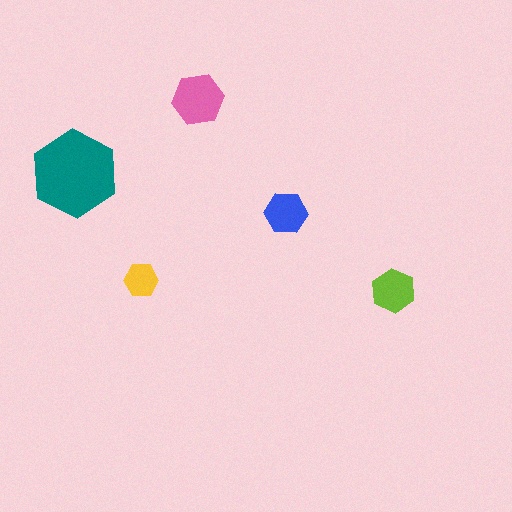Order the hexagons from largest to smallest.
the teal one, the pink one, the lime one, the blue one, the yellow one.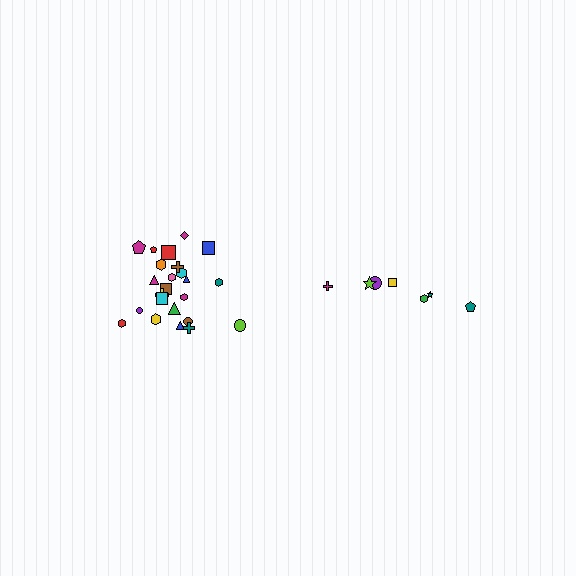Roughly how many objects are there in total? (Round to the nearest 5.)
Roughly 30 objects in total.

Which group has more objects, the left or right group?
The left group.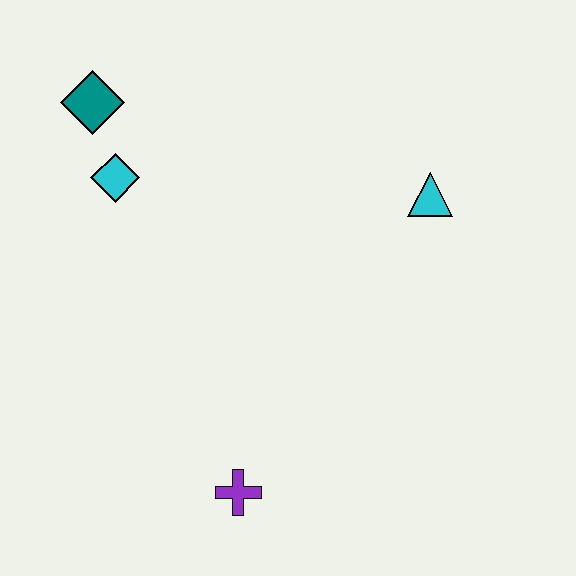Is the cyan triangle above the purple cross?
Yes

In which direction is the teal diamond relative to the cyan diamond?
The teal diamond is above the cyan diamond.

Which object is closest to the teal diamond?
The cyan diamond is closest to the teal diamond.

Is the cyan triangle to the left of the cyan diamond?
No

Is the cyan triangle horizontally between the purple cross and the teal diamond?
No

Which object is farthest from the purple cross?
The teal diamond is farthest from the purple cross.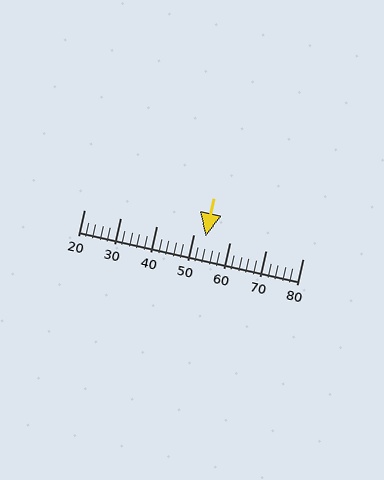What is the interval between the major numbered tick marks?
The major tick marks are spaced 10 units apart.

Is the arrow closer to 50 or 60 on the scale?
The arrow is closer to 50.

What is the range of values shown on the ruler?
The ruler shows values from 20 to 80.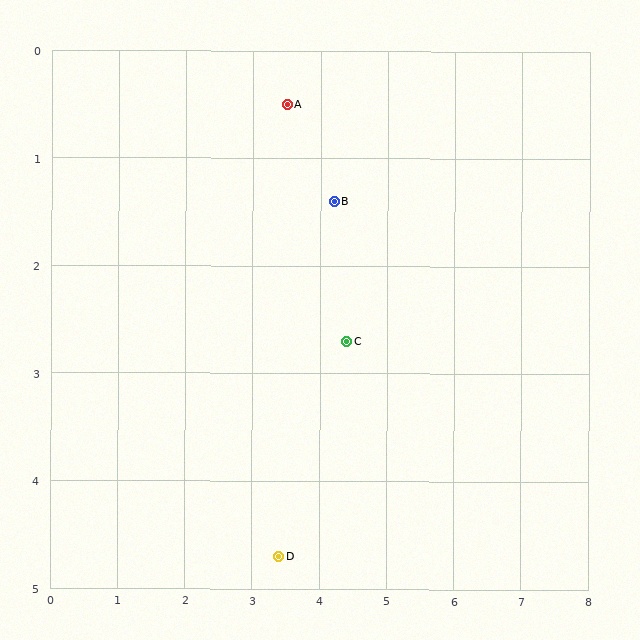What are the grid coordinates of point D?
Point D is at approximately (3.4, 4.7).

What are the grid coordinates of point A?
Point A is at approximately (3.5, 0.5).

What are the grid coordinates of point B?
Point B is at approximately (4.2, 1.4).